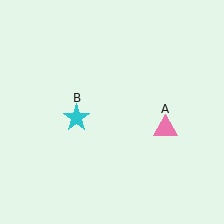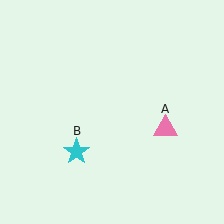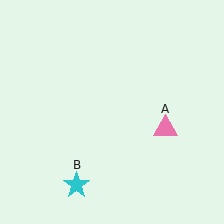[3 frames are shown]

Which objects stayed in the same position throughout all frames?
Pink triangle (object A) remained stationary.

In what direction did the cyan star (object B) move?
The cyan star (object B) moved down.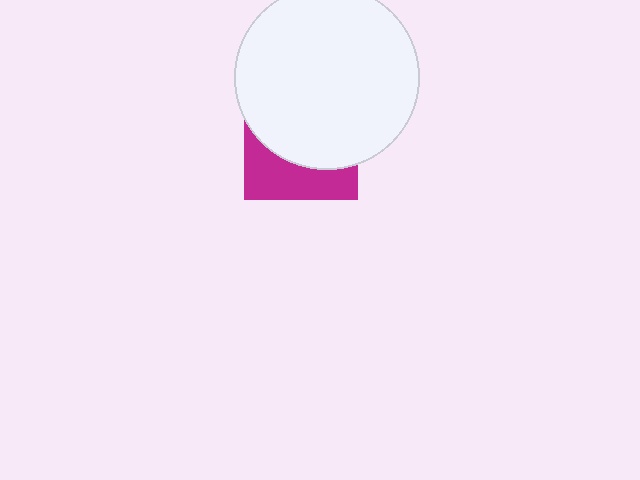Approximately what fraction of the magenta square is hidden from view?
Roughly 64% of the magenta square is hidden behind the white circle.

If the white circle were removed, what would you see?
You would see the complete magenta square.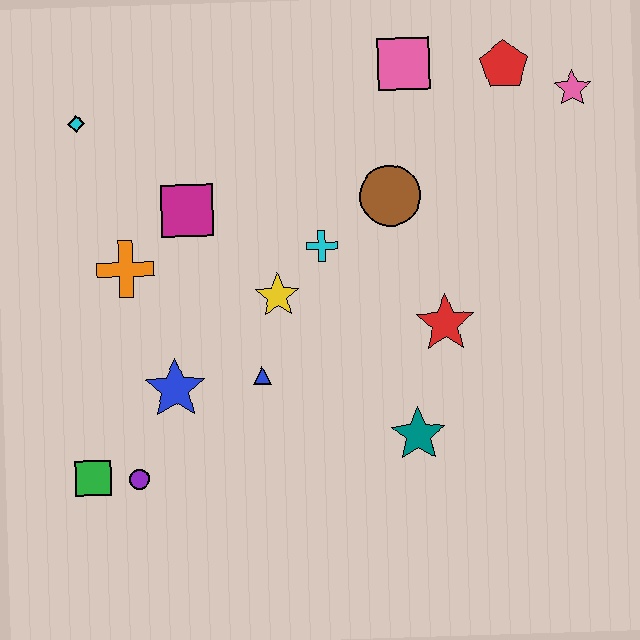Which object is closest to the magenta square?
The orange cross is closest to the magenta square.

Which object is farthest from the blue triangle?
The pink star is farthest from the blue triangle.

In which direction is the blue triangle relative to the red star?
The blue triangle is to the left of the red star.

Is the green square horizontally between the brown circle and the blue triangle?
No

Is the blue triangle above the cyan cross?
No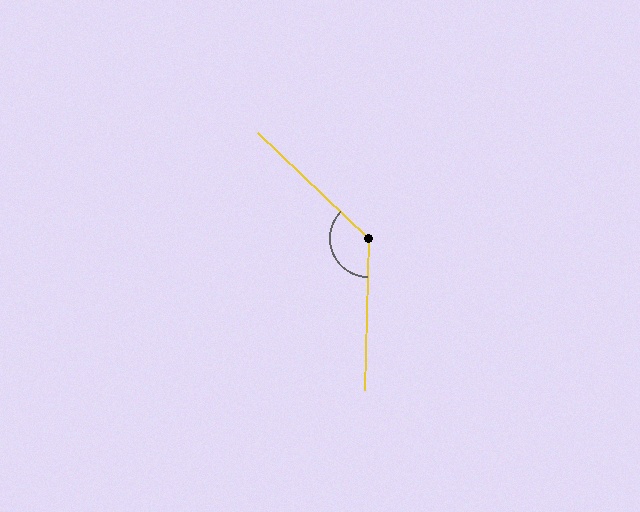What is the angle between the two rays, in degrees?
Approximately 132 degrees.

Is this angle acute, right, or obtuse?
It is obtuse.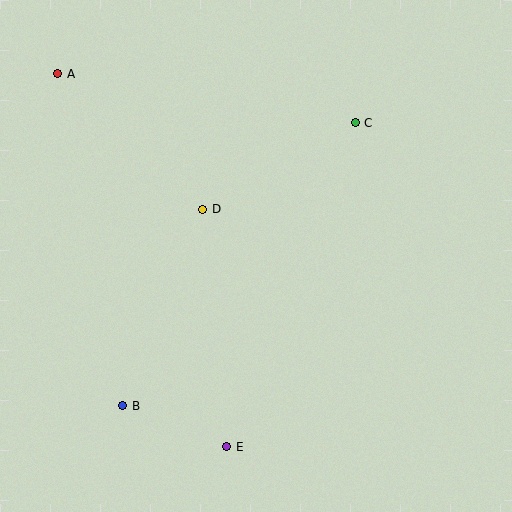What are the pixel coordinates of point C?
Point C is at (355, 123).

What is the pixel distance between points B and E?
The distance between B and E is 112 pixels.